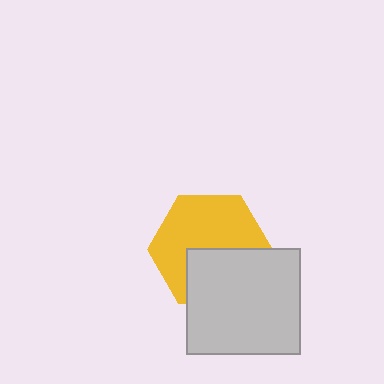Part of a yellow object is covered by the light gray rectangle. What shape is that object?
It is a hexagon.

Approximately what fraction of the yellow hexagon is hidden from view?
Roughly 40% of the yellow hexagon is hidden behind the light gray rectangle.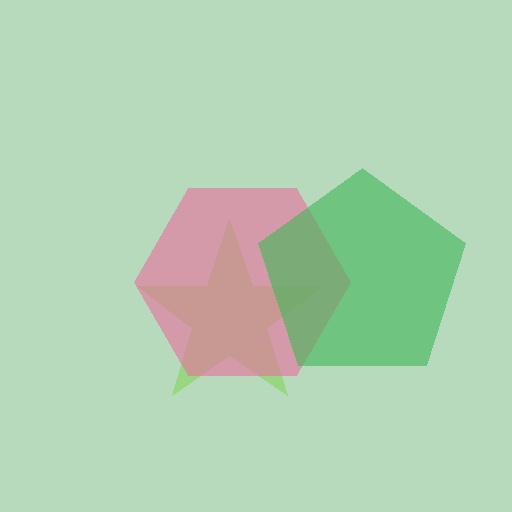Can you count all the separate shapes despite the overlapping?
Yes, there are 3 separate shapes.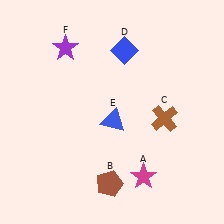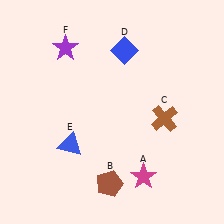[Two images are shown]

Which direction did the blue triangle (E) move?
The blue triangle (E) moved left.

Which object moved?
The blue triangle (E) moved left.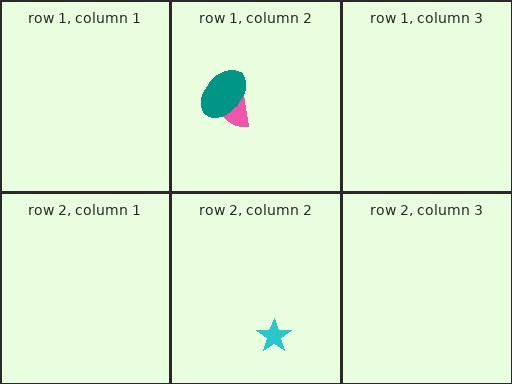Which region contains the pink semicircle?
The row 1, column 2 region.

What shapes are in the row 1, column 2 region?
The pink semicircle, the teal ellipse.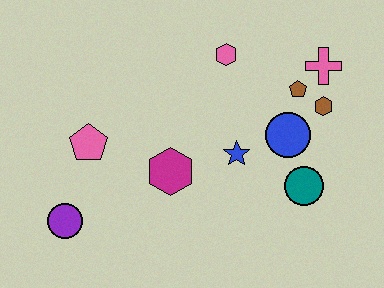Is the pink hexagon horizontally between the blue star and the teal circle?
No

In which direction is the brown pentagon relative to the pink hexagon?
The brown pentagon is to the right of the pink hexagon.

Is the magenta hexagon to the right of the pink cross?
No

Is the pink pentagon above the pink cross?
No